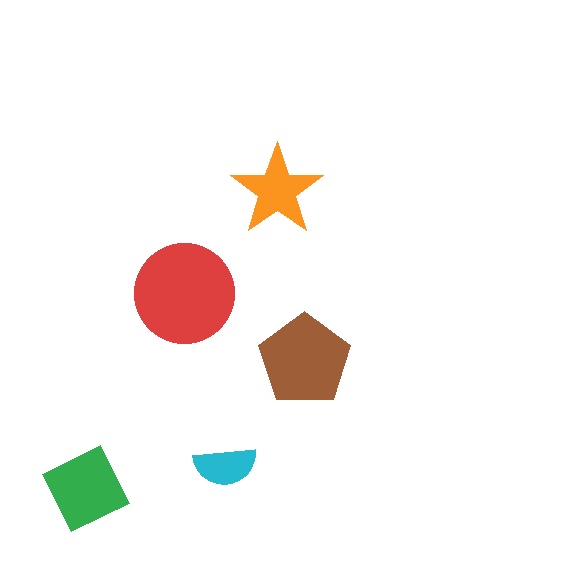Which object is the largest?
The red circle.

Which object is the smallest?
The cyan semicircle.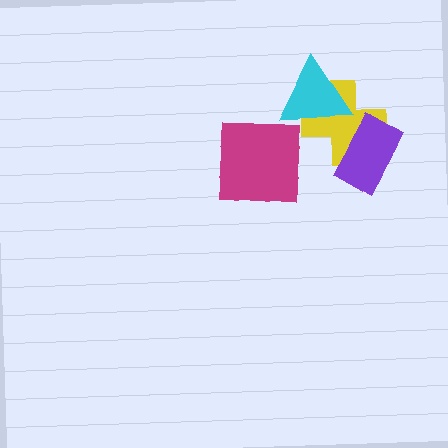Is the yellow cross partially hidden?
Yes, it is partially covered by another shape.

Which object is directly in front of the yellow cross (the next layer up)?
The purple rectangle is directly in front of the yellow cross.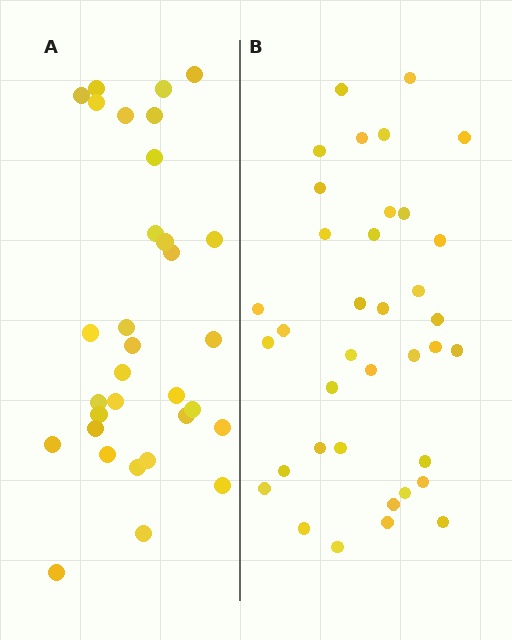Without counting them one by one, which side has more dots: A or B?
Region B (the right region) has more dots.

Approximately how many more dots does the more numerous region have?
Region B has about 5 more dots than region A.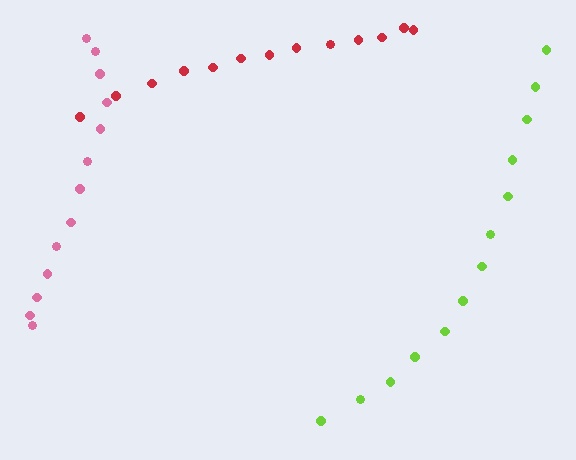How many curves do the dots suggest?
There are 3 distinct paths.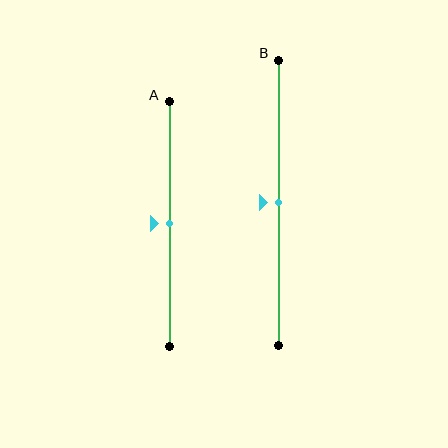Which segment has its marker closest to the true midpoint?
Segment A has its marker closest to the true midpoint.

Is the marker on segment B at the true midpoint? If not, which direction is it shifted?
Yes, the marker on segment B is at the true midpoint.